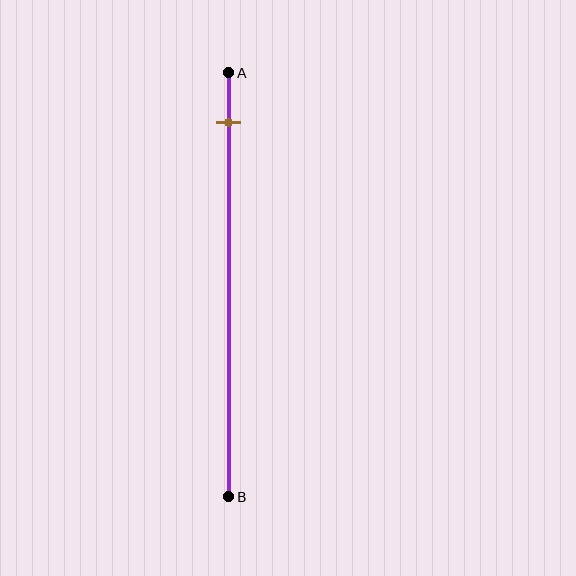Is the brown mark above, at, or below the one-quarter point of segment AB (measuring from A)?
The brown mark is above the one-quarter point of segment AB.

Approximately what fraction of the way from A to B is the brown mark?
The brown mark is approximately 10% of the way from A to B.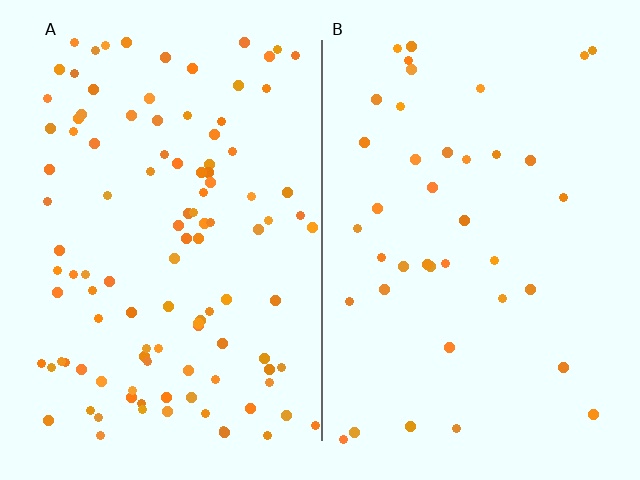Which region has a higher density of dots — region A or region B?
A (the left).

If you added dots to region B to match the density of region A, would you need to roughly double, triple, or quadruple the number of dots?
Approximately triple.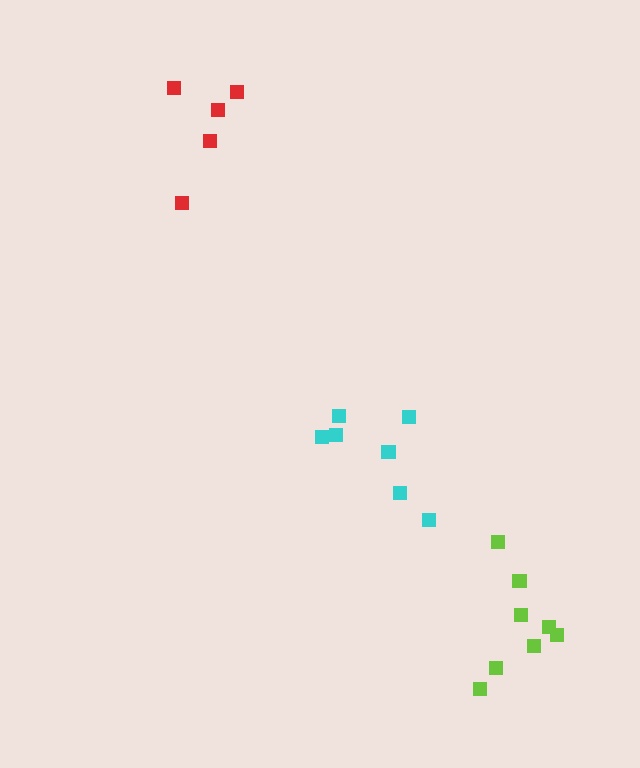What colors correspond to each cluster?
The clusters are colored: red, cyan, lime.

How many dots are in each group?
Group 1: 5 dots, Group 2: 7 dots, Group 3: 8 dots (20 total).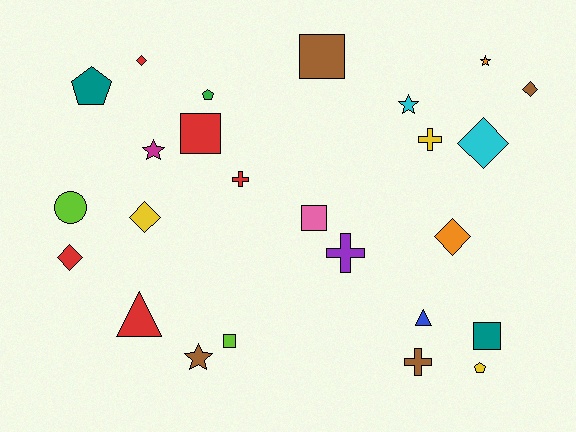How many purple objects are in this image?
There is 1 purple object.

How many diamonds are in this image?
There are 6 diamonds.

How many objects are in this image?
There are 25 objects.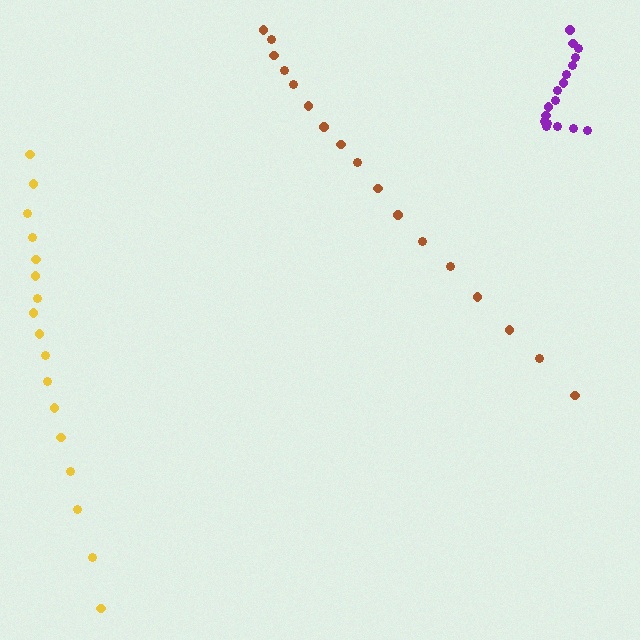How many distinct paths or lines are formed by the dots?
There are 3 distinct paths.